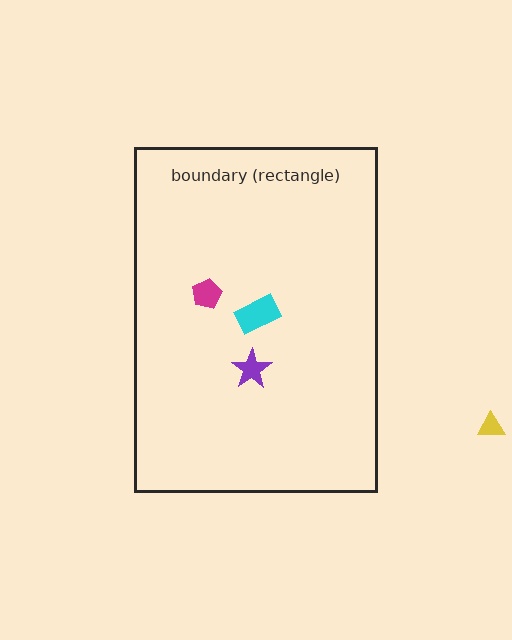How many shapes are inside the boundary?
3 inside, 1 outside.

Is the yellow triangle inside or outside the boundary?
Outside.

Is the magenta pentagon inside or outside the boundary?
Inside.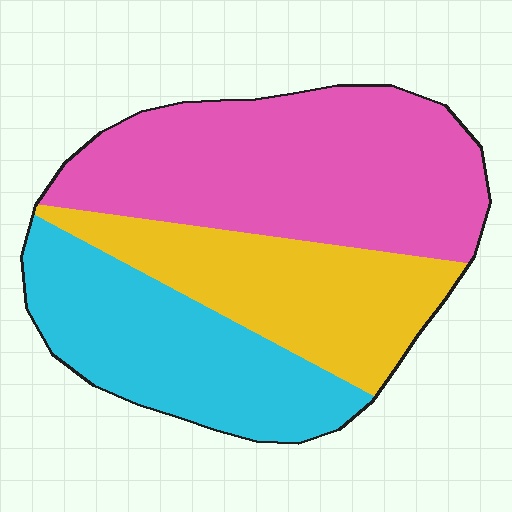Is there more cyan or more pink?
Pink.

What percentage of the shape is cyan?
Cyan covers roughly 30% of the shape.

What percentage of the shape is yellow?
Yellow covers around 25% of the shape.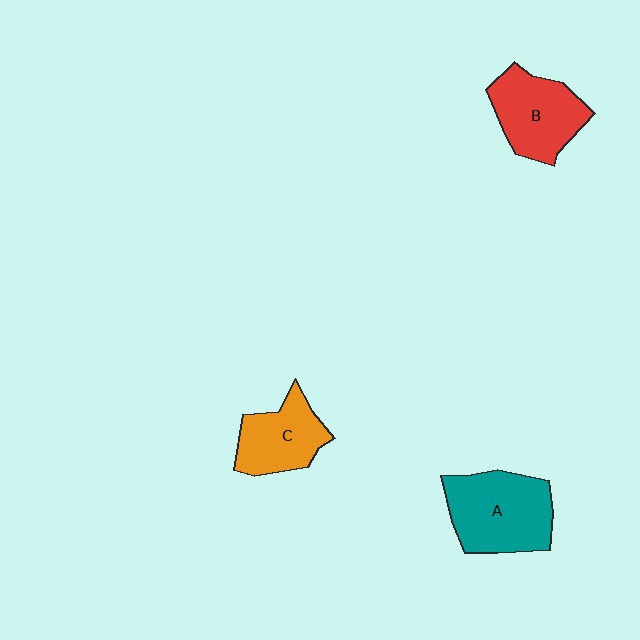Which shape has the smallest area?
Shape C (orange).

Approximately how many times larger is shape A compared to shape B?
Approximately 1.2 times.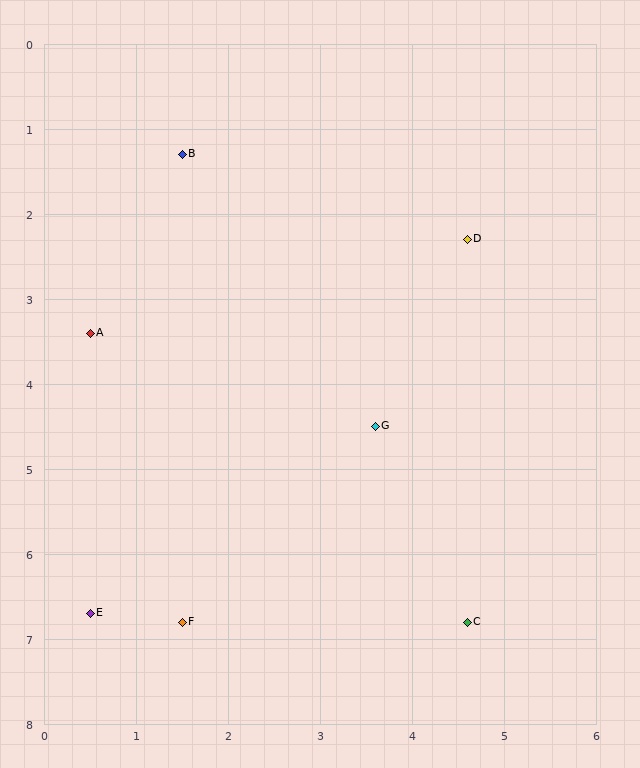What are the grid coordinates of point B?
Point B is at approximately (1.5, 1.3).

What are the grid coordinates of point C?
Point C is at approximately (4.6, 6.8).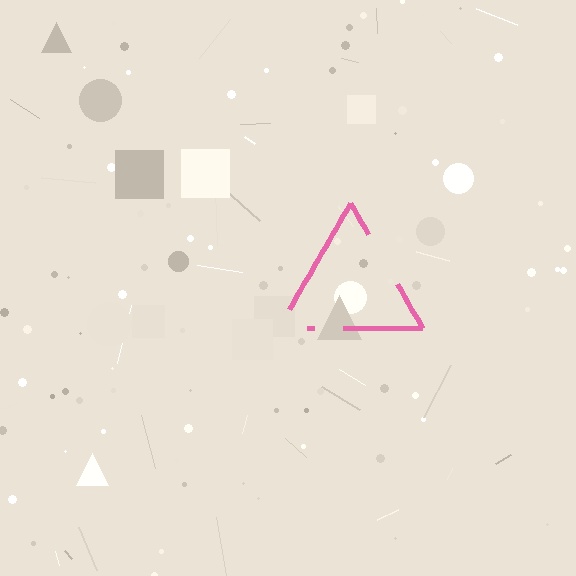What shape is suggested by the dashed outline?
The dashed outline suggests a triangle.